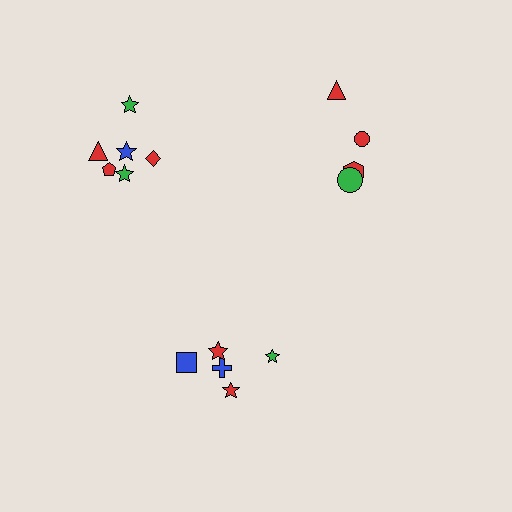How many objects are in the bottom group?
There are 5 objects.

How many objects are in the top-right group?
There are 4 objects.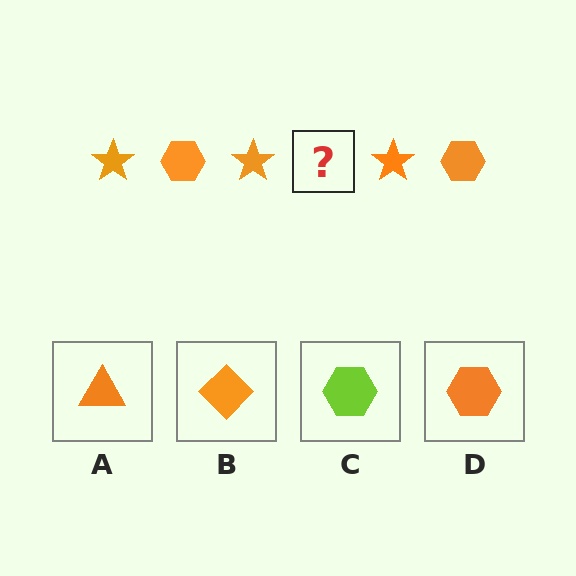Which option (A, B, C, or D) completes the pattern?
D.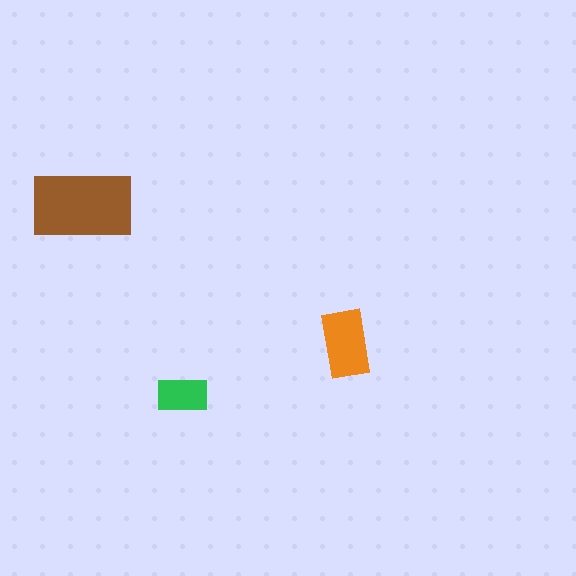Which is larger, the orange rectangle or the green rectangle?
The orange one.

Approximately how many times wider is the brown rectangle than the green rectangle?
About 2 times wider.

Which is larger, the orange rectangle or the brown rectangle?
The brown one.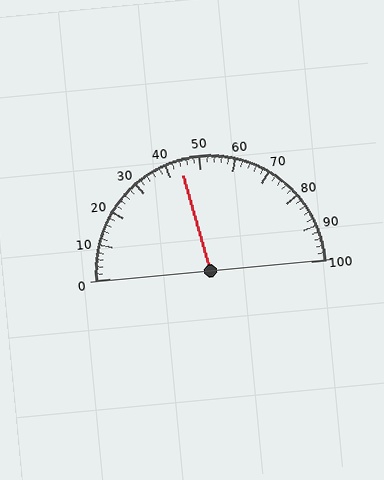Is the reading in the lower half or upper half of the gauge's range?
The reading is in the lower half of the range (0 to 100).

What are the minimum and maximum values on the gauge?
The gauge ranges from 0 to 100.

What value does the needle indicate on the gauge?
The needle indicates approximately 44.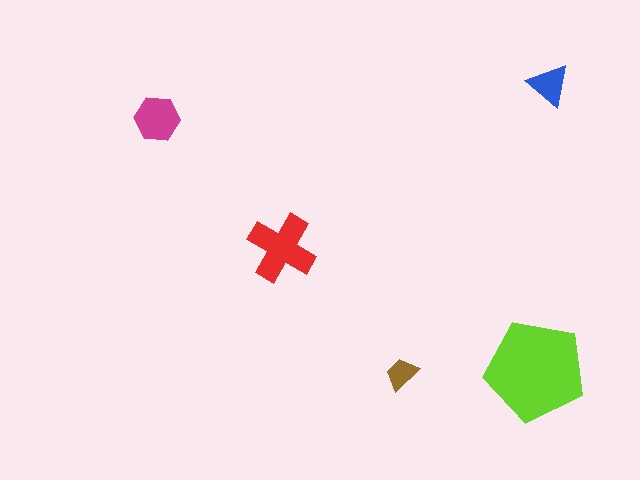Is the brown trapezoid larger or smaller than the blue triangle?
Smaller.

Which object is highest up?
The blue triangle is topmost.